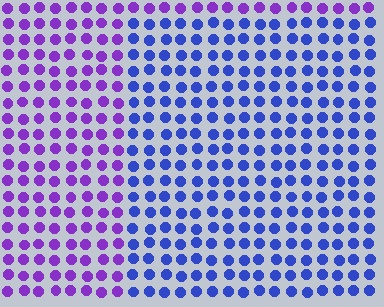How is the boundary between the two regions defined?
The boundary is defined purely by a slight shift in hue (about 44 degrees). Spacing, size, and orientation are identical on both sides.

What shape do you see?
I see a rectangle.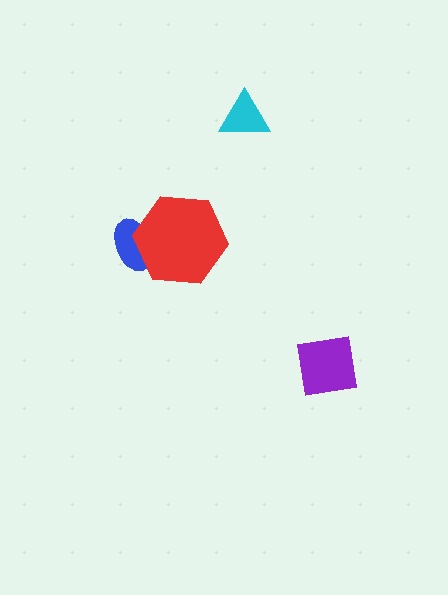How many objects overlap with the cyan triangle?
0 objects overlap with the cyan triangle.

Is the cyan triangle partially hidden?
No, no other shape covers it.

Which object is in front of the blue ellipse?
The red hexagon is in front of the blue ellipse.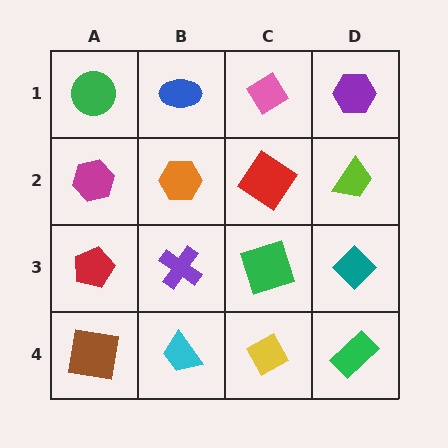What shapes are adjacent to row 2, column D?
A purple hexagon (row 1, column D), a teal diamond (row 3, column D), a red diamond (row 2, column C).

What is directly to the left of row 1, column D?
A pink diamond.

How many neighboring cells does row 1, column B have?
3.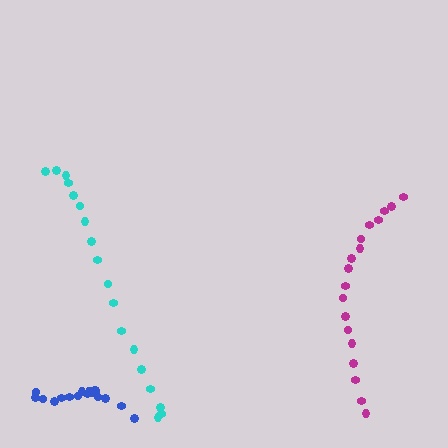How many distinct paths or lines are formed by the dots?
There are 3 distinct paths.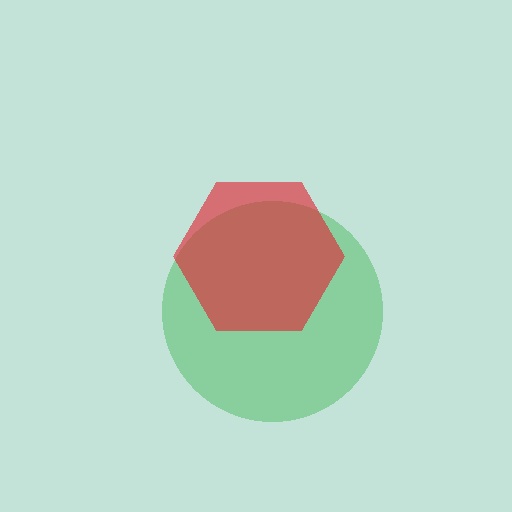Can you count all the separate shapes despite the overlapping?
Yes, there are 2 separate shapes.